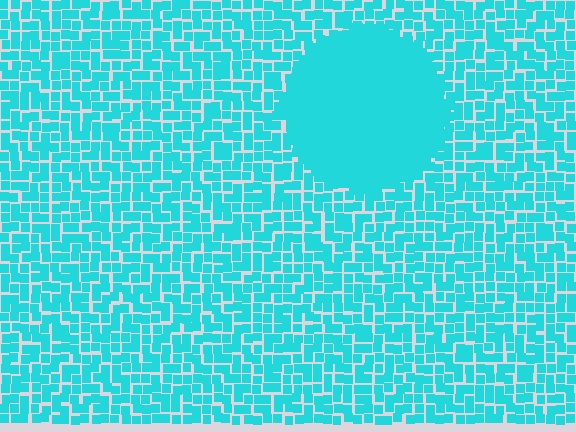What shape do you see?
I see a circle.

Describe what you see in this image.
The image contains small cyan elements arranged at two different densities. A circle-shaped region is visible where the elements are more densely packed than the surrounding area.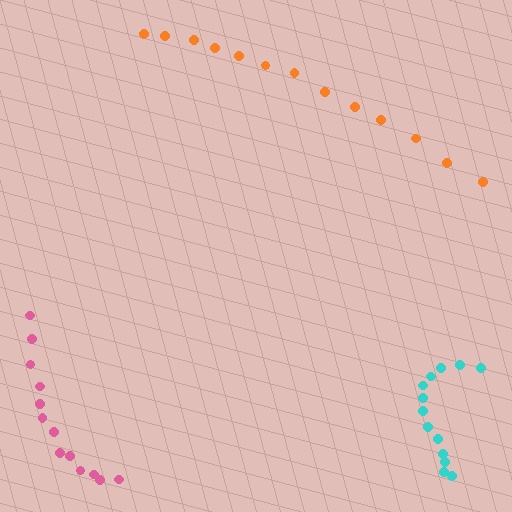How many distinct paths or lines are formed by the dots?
There are 3 distinct paths.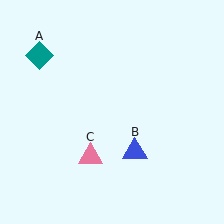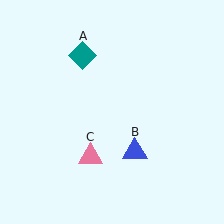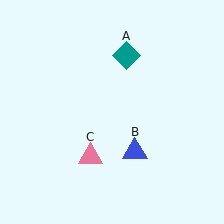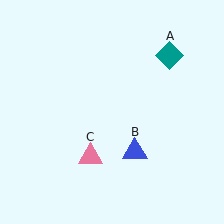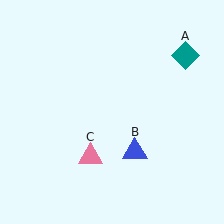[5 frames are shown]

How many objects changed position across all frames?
1 object changed position: teal diamond (object A).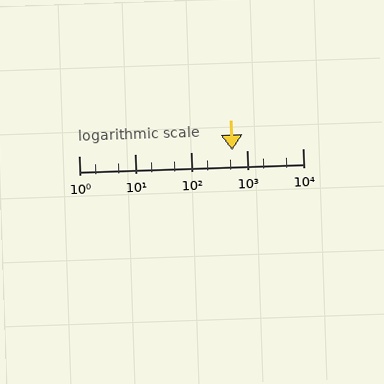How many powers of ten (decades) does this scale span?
The scale spans 4 decades, from 1 to 10000.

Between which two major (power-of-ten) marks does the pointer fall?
The pointer is between 100 and 1000.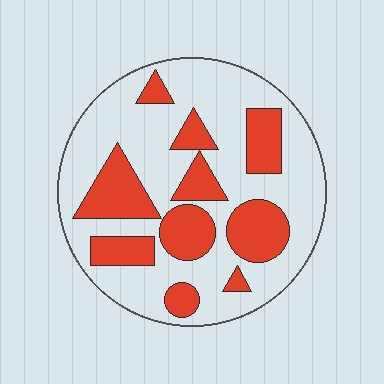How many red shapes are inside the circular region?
10.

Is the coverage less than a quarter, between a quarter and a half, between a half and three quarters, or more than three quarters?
Between a quarter and a half.